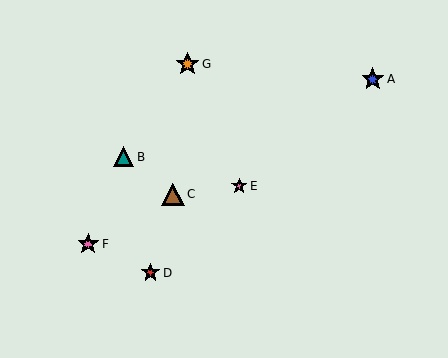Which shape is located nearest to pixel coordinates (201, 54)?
The orange star (labeled G) at (188, 64) is nearest to that location.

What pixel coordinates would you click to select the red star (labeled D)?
Click at (150, 273) to select the red star D.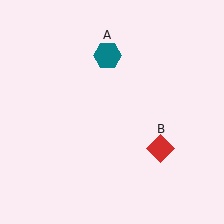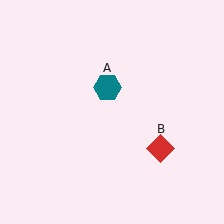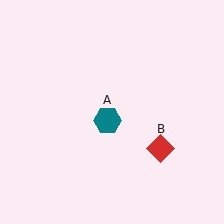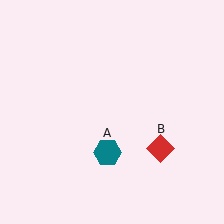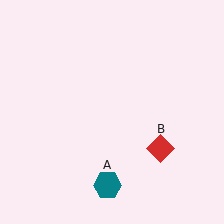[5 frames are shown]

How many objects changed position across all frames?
1 object changed position: teal hexagon (object A).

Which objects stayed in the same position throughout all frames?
Red diamond (object B) remained stationary.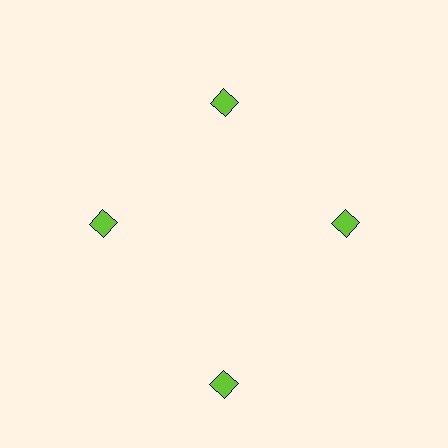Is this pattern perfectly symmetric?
No. The 4 lime diamonds are arranged in a ring, but one element near the 6 o'clock position is pushed outward from the center, breaking the 4-fold rotational symmetry.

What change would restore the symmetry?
The symmetry would be restored by moving it inward, back onto the ring so that all 4 diamonds sit at equal angles and equal distance from the center.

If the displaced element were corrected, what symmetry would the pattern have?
It would have 4-fold rotational symmetry — the pattern would map onto itself every 90 degrees.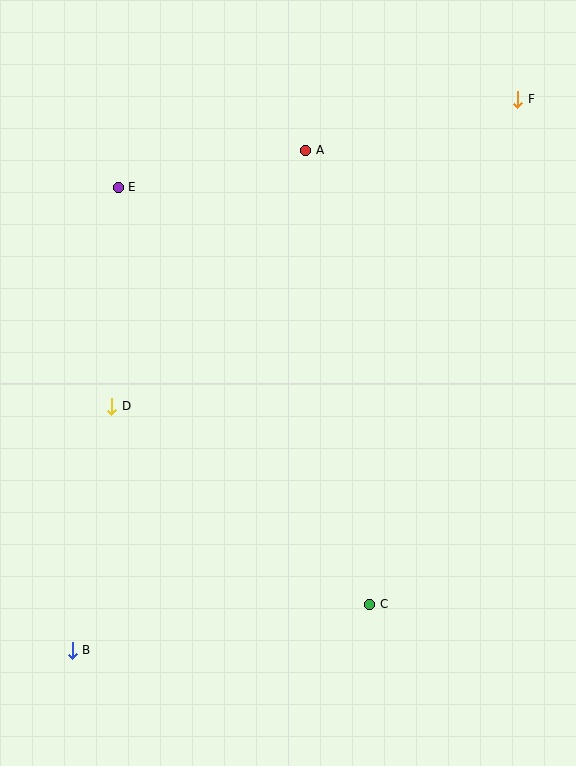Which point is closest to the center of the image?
Point D at (112, 406) is closest to the center.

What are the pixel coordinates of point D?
Point D is at (112, 406).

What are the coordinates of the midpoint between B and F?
The midpoint between B and F is at (295, 375).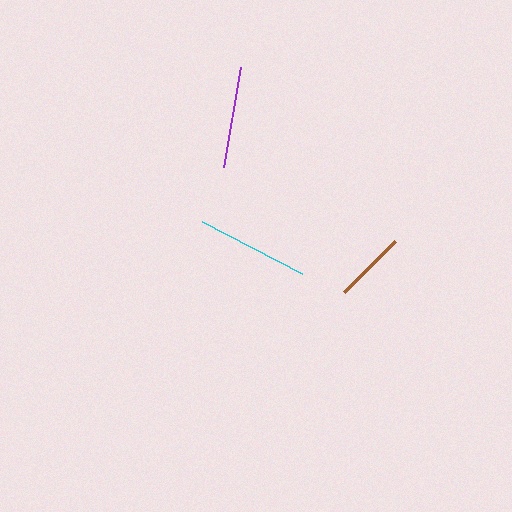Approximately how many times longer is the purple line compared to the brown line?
The purple line is approximately 1.4 times the length of the brown line.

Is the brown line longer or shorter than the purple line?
The purple line is longer than the brown line.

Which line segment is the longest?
The cyan line is the longest at approximately 113 pixels.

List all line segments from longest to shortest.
From longest to shortest: cyan, purple, brown.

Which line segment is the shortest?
The brown line is the shortest at approximately 72 pixels.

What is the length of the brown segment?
The brown segment is approximately 72 pixels long.